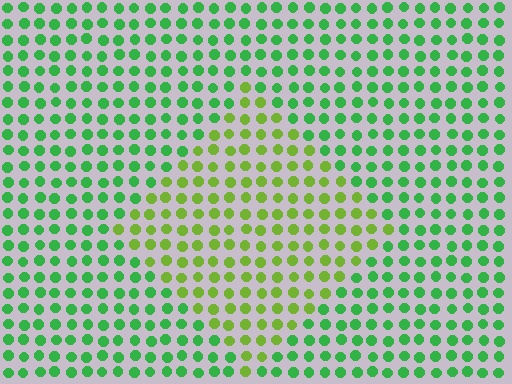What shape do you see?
I see a diamond.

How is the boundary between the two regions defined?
The boundary is defined purely by a slight shift in hue (about 40 degrees). Spacing, size, and orientation are identical on both sides.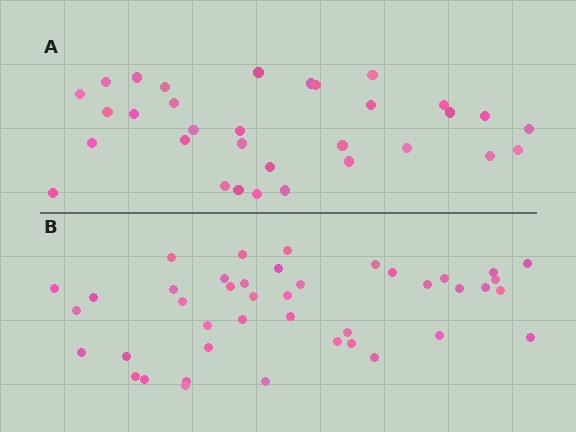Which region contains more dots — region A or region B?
Region B (the bottom region) has more dots.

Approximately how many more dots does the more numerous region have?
Region B has roughly 10 or so more dots than region A.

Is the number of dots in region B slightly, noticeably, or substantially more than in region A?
Region B has noticeably more, but not dramatically so. The ratio is roughly 1.3 to 1.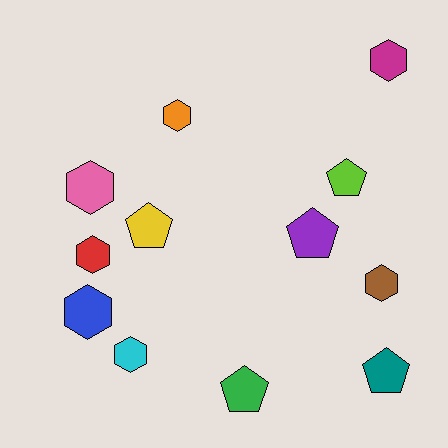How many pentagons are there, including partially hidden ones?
There are 5 pentagons.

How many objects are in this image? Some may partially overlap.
There are 12 objects.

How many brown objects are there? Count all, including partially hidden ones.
There is 1 brown object.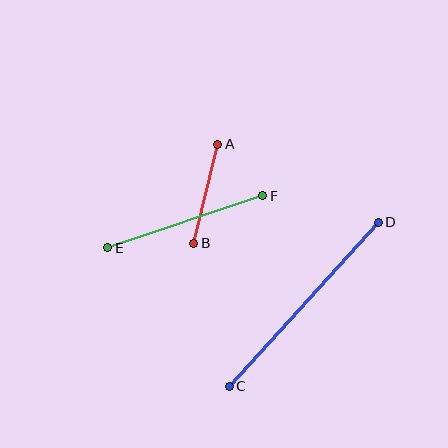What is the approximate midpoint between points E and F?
The midpoint is at approximately (185, 222) pixels.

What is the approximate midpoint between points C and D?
The midpoint is at approximately (304, 304) pixels.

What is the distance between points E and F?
The distance is approximately 164 pixels.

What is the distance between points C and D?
The distance is approximately 222 pixels.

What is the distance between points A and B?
The distance is approximately 102 pixels.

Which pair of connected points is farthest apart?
Points C and D are farthest apart.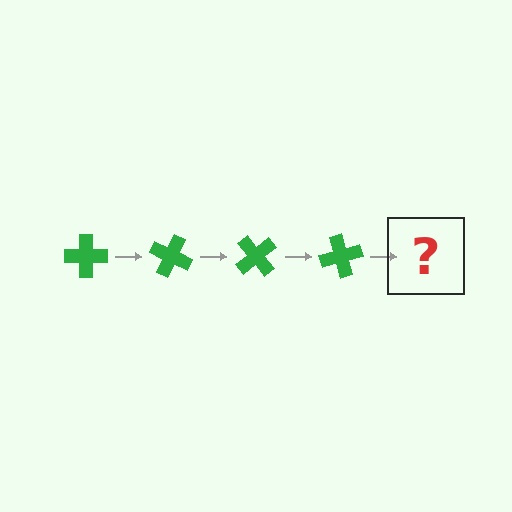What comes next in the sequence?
The next element should be a green cross rotated 100 degrees.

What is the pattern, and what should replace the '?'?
The pattern is that the cross rotates 25 degrees each step. The '?' should be a green cross rotated 100 degrees.